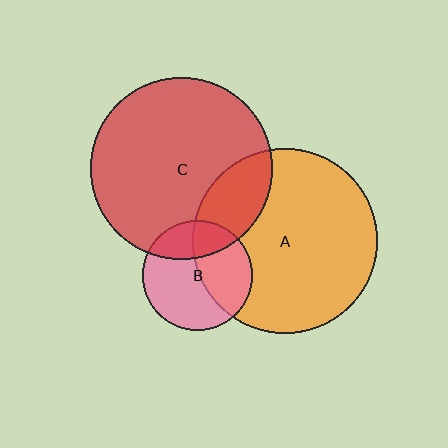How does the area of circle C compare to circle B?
Approximately 2.7 times.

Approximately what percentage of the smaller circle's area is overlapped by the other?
Approximately 20%.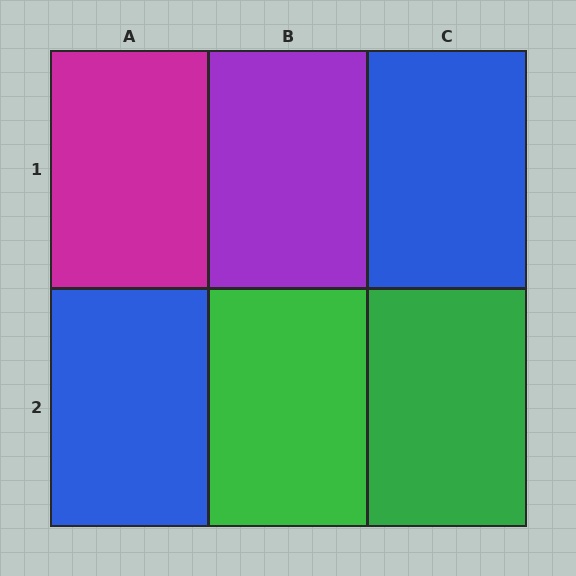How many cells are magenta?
1 cell is magenta.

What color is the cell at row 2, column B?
Green.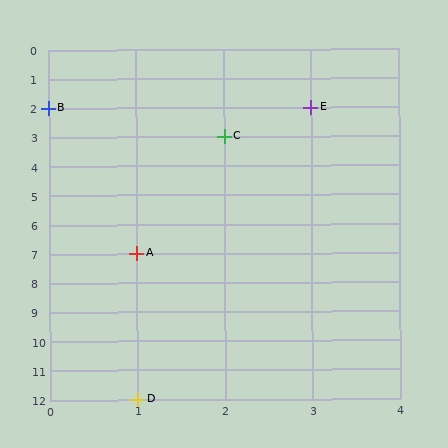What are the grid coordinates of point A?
Point A is at grid coordinates (1, 7).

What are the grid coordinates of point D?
Point D is at grid coordinates (1, 12).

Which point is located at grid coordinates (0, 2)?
Point B is at (0, 2).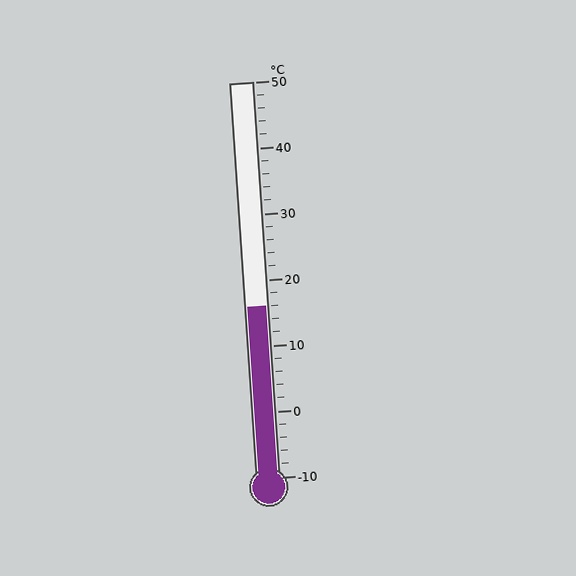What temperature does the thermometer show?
The thermometer shows approximately 16°C.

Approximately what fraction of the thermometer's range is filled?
The thermometer is filled to approximately 45% of its range.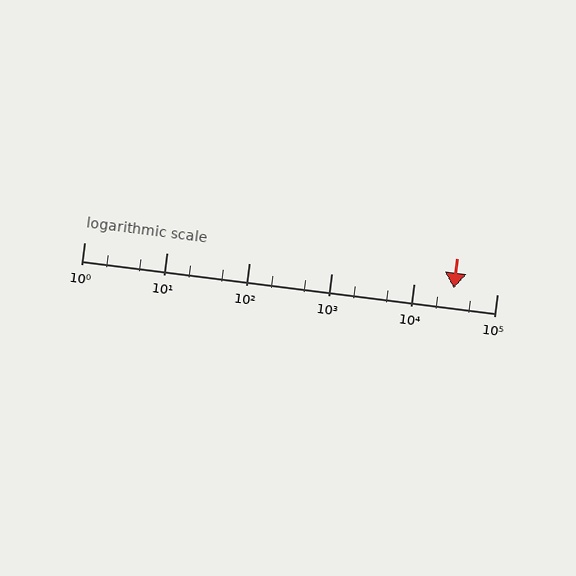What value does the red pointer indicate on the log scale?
The pointer indicates approximately 30000.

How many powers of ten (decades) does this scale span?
The scale spans 5 decades, from 1 to 100000.